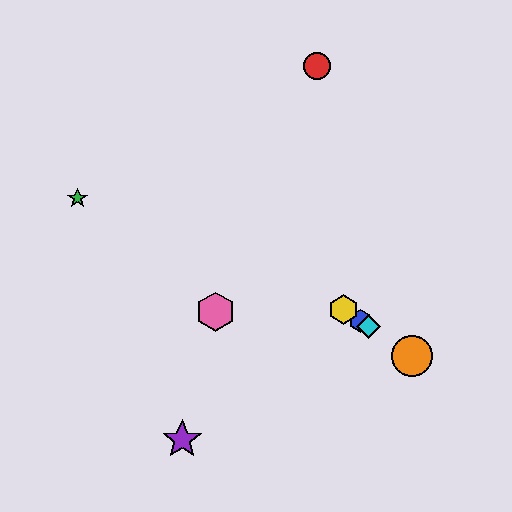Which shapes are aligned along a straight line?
The blue hexagon, the yellow hexagon, the orange circle, the cyan diamond are aligned along a straight line.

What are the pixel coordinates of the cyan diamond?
The cyan diamond is at (369, 326).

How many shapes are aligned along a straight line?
4 shapes (the blue hexagon, the yellow hexagon, the orange circle, the cyan diamond) are aligned along a straight line.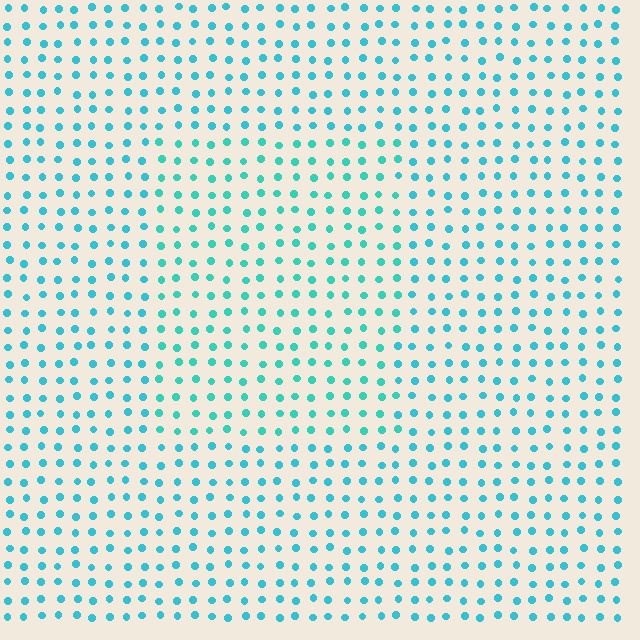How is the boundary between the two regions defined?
The boundary is defined purely by a slight shift in hue (about 17 degrees). Spacing, size, and orientation are identical on both sides.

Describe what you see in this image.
The image is filled with small cyan elements in a uniform arrangement. A rectangle-shaped region is visible where the elements are tinted to a slightly different hue, forming a subtle color boundary.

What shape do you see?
I see a rectangle.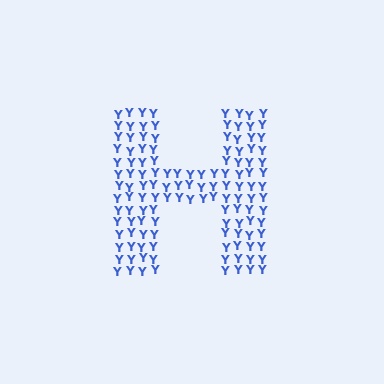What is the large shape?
The large shape is the letter H.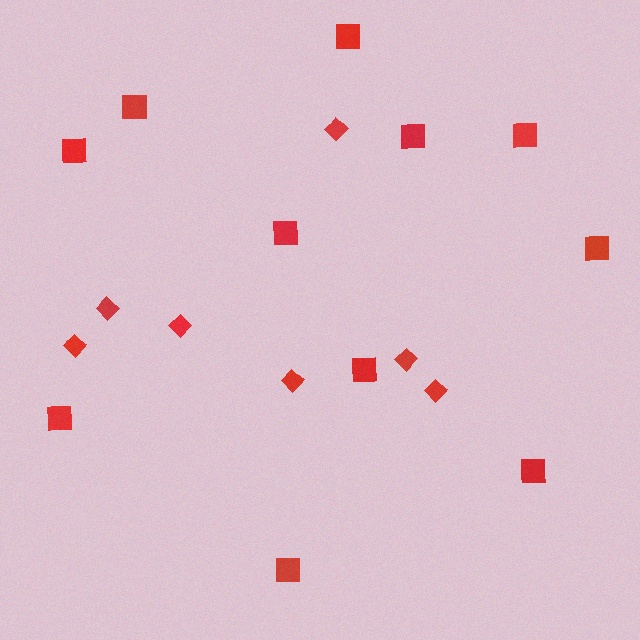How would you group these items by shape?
There are 2 groups: one group of diamonds (7) and one group of squares (11).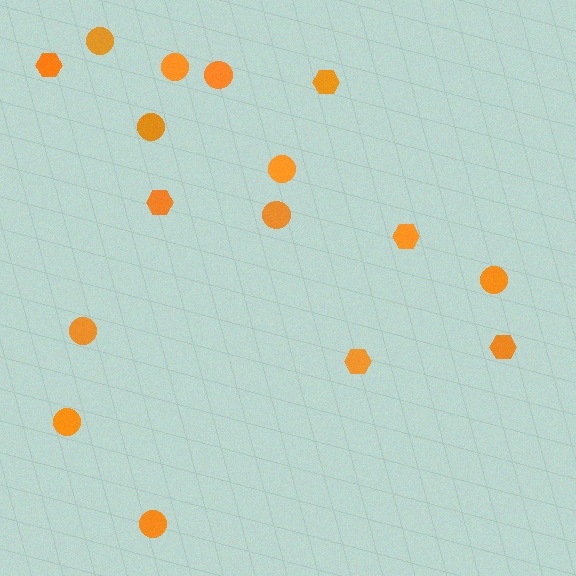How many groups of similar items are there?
There are 2 groups: one group of hexagons (6) and one group of circles (10).